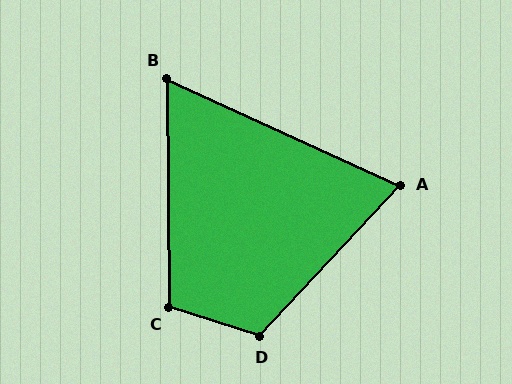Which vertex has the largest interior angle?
D, at approximately 115 degrees.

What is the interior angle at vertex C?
Approximately 108 degrees (obtuse).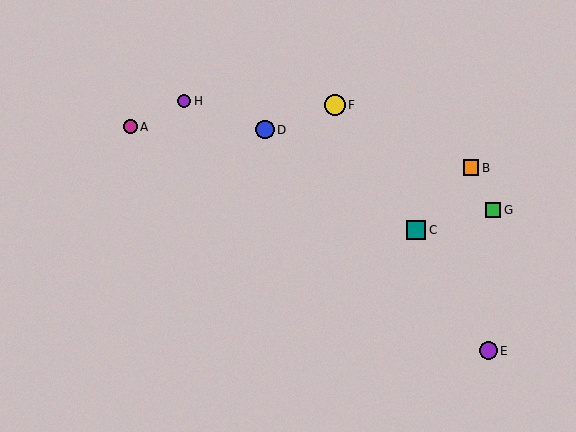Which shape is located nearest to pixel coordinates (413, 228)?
The teal square (labeled C) at (416, 230) is nearest to that location.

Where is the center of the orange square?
The center of the orange square is at (471, 168).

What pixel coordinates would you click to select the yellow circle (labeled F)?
Click at (335, 105) to select the yellow circle F.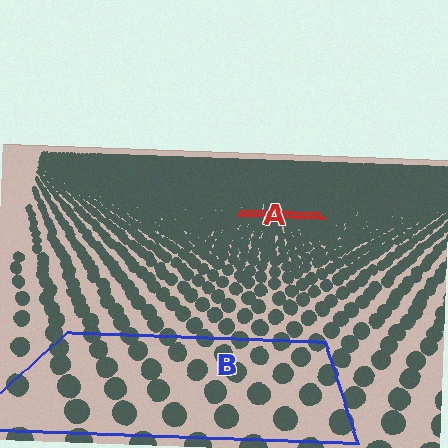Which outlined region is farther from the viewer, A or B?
Region A is farther from the viewer — the texture elements inside it appear smaller and more densely packed.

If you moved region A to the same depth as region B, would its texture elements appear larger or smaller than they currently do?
They would appear larger. At a closer depth, the same texture elements are projected at a bigger on-screen size.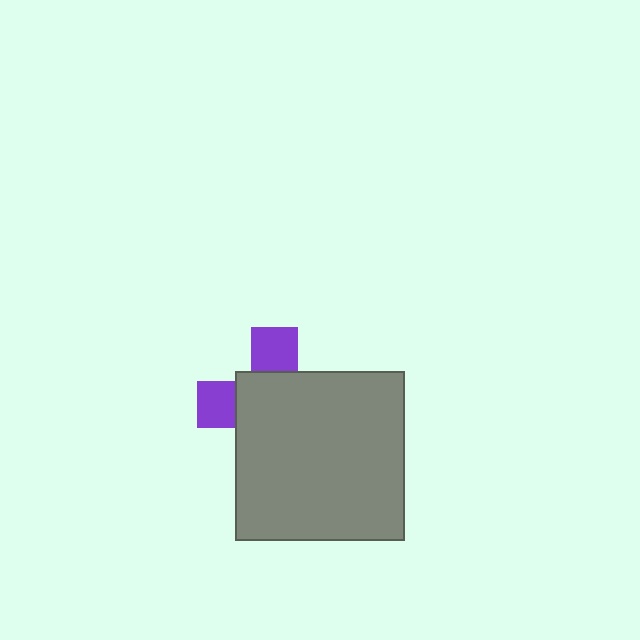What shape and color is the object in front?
The object in front is a gray square.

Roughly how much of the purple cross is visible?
A small part of it is visible (roughly 31%).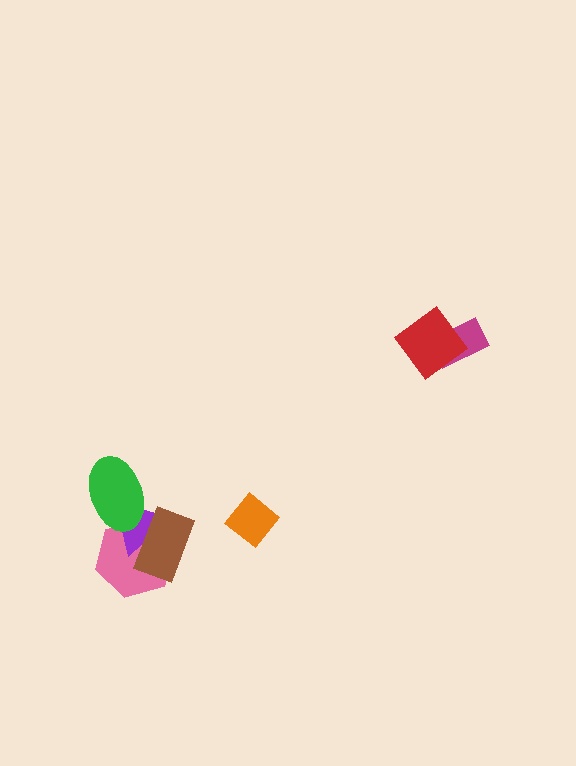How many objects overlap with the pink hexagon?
3 objects overlap with the pink hexagon.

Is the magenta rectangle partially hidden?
Yes, it is partially covered by another shape.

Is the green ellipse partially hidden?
No, no other shape covers it.